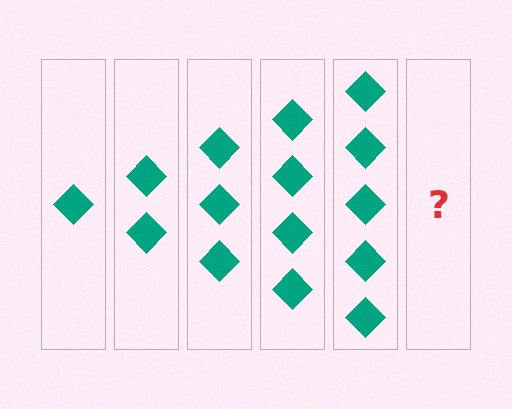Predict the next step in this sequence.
The next step is 6 diamonds.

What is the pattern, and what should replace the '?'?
The pattern is that each step adds one more diamond. The '?' should be 6 diamonds.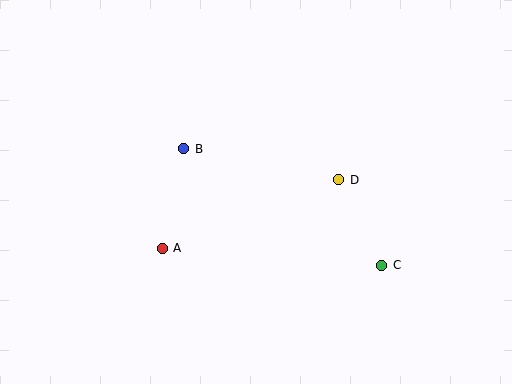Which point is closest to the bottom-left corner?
Point A is closest to the bottom-left corner.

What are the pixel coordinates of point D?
Point D is at (339, 180).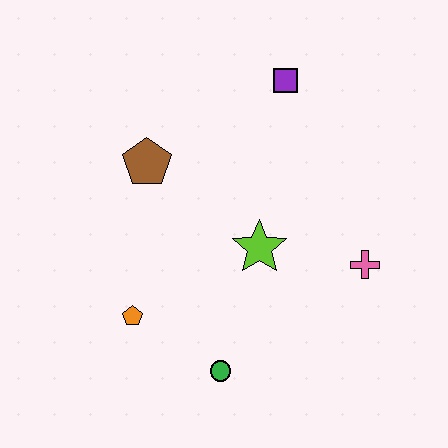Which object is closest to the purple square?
The brown pentagon is closest to the purple square.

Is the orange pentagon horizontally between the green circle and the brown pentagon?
No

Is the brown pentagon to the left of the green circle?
Yes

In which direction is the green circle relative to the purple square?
The green circle is below the purple square.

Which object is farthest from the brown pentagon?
The pink cross is farthest from the brown pentagon.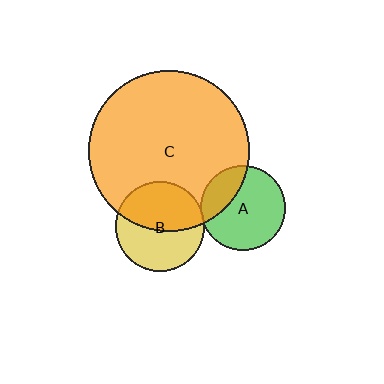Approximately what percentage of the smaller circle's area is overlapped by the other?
Approximately 50%.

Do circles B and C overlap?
Yes.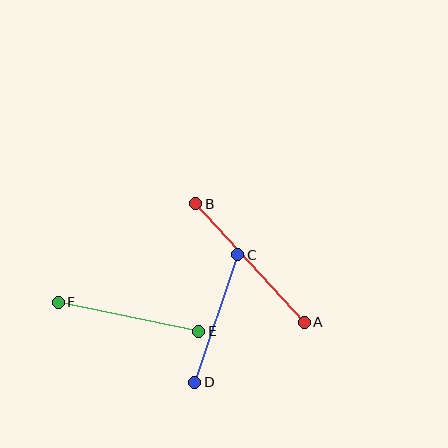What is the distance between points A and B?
The distance is approximately 161 pixels.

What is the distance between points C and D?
The distance is approximately 135 pixels.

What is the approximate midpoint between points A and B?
The midpoint is at approximately (250, 263) pixels.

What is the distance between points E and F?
The distance is approximately 143 pixels.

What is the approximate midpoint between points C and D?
The midpoint is at approximately (216, 318) pixels.